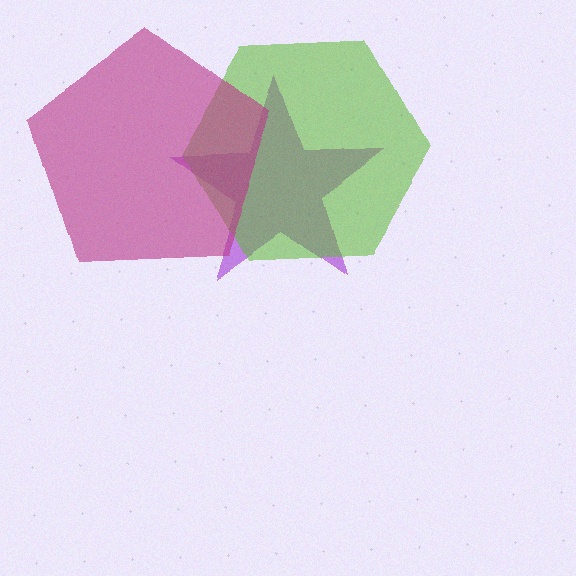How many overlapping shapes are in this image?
There are 3 overlapping shapes in the image.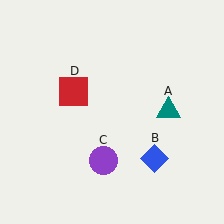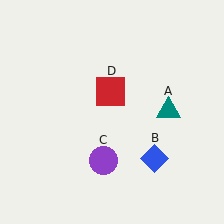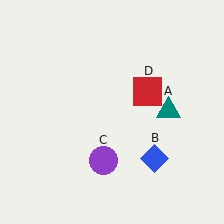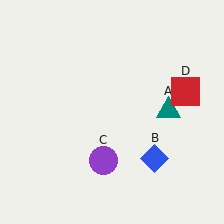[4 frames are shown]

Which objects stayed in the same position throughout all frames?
Teal triangle (object A) and blue diamond (object B) and purple circle (object C) remained stationary.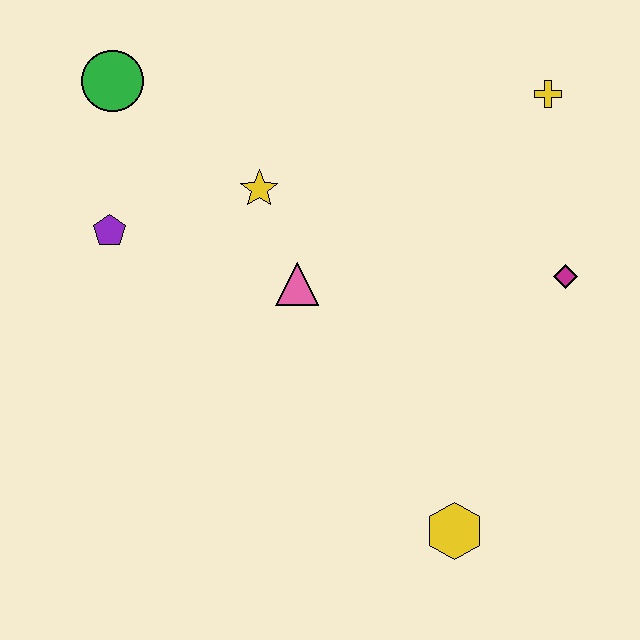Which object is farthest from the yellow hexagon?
The green circle is farthest from the yellow hexagon.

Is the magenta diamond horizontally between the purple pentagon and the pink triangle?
No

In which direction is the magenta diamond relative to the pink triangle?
The magenta diamond is to the right of the pink triangle.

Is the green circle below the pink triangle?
No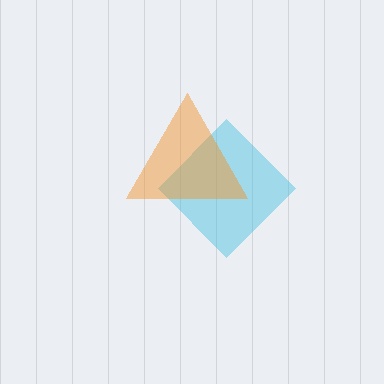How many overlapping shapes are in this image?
There are 2 overlapping shapes in the image.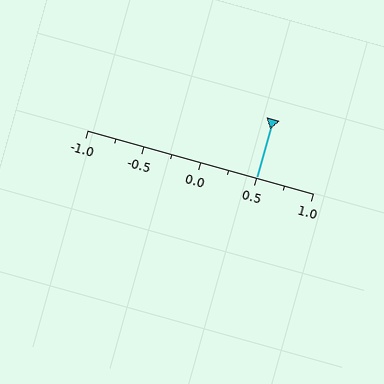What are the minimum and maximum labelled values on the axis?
The axis runs from -1.0 to 1.0.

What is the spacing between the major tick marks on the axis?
The major ticks are spaced 0.5 apart.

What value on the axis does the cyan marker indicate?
The marker indicates approximately 0.5.